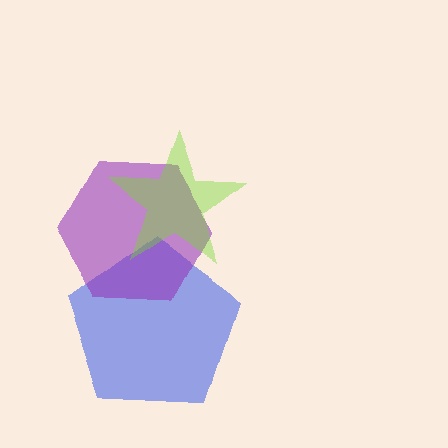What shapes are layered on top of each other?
The layered shapes are: a blue pentagon, a purple hexagon, a lime star.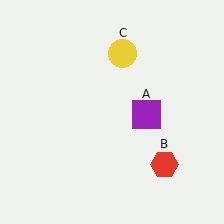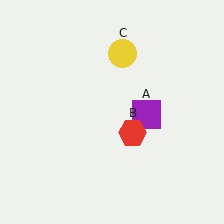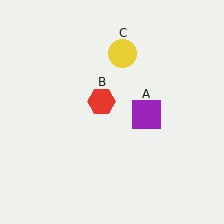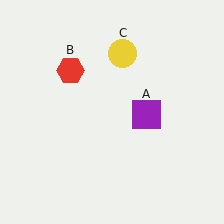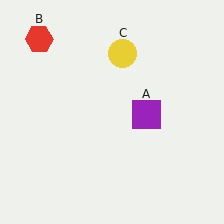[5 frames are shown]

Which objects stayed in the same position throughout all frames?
Purple square (object A) and yellow circle (object C) remained stationary.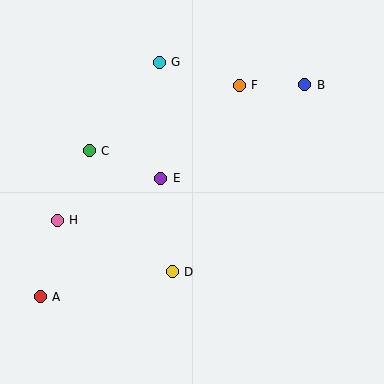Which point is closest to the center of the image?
Point E at (161, 178) is closest to the center.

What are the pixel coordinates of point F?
Point F is at (239, 85).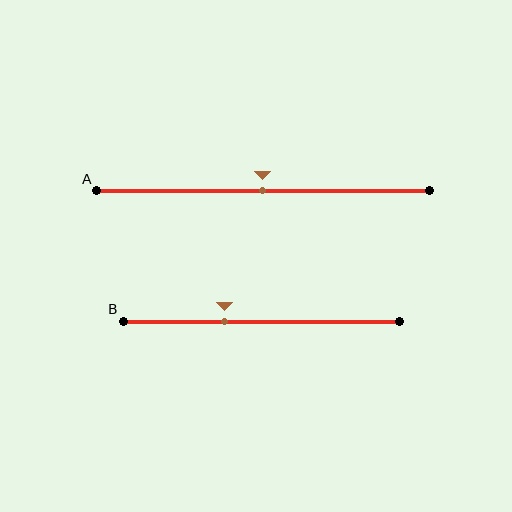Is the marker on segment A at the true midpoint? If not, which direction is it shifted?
Yes, the marker on segment A is at the true midpoint.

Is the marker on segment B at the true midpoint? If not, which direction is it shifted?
No, the marker on segment B is shifted to the left by about 13% of the segment length.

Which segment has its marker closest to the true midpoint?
Segment A has its marker closest to the true midpoint.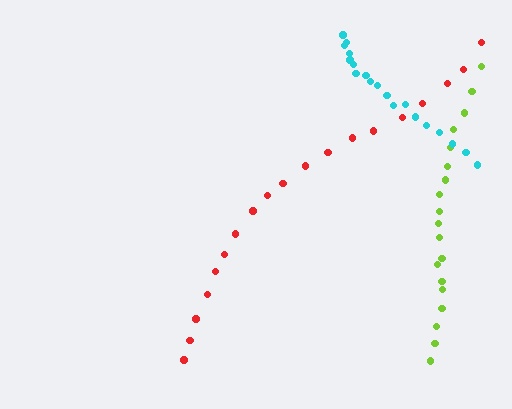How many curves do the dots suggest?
There are 3 distinct paths.